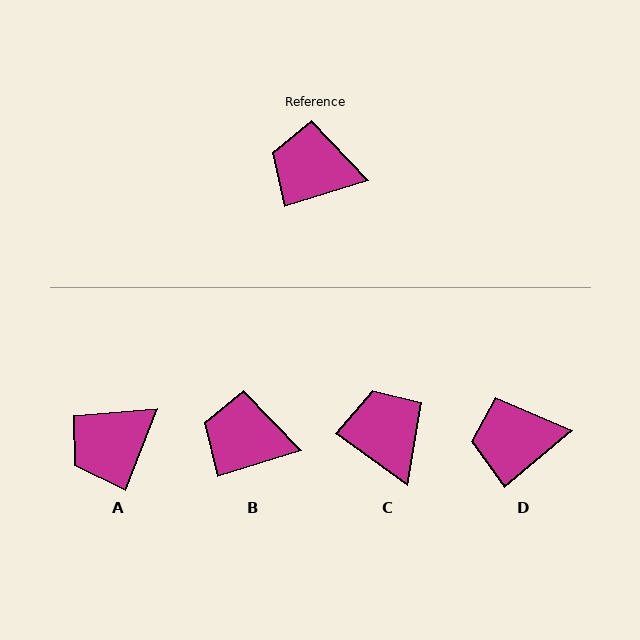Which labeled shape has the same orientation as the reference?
B.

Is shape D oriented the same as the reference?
No, it is off by about 23 degrees.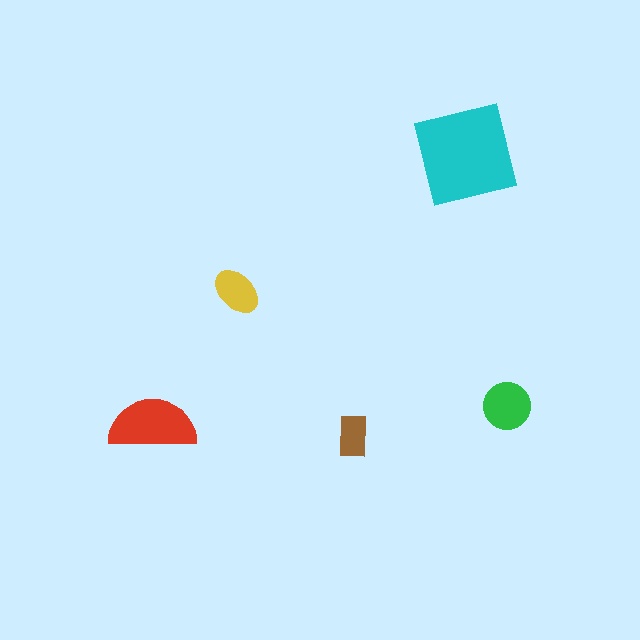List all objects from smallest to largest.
The brown rectangle, the yellow ellipse, the green circle, the red semicircle, the cyan square.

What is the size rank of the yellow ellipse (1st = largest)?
4th.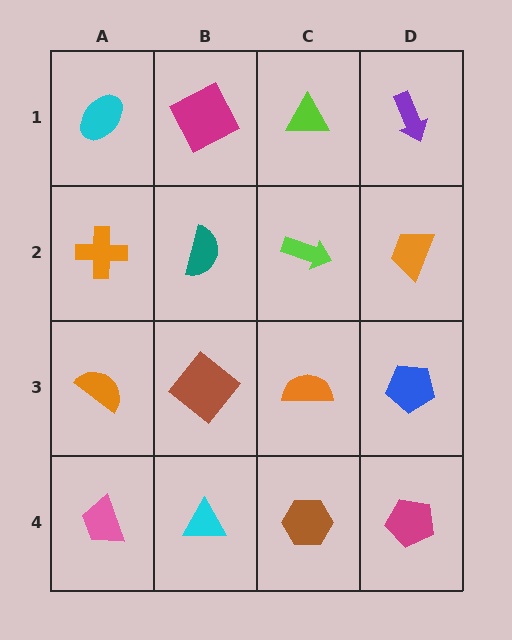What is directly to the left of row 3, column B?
An orange semicircle.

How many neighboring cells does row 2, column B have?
4.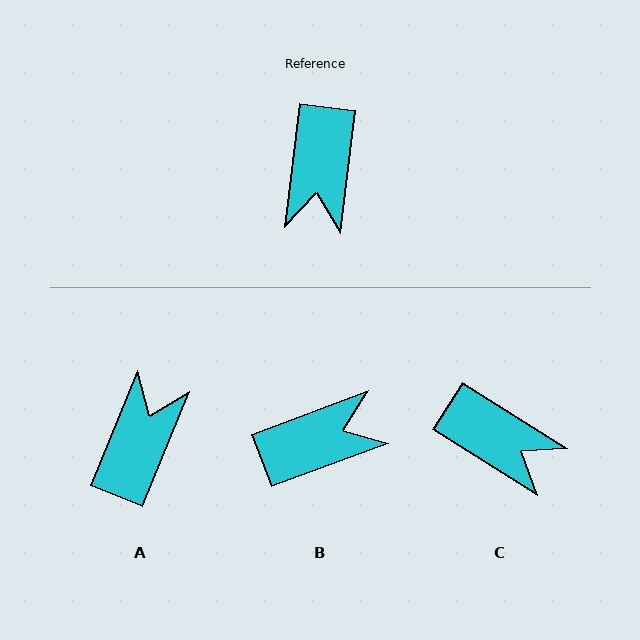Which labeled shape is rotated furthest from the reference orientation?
A, about 165 degrees away.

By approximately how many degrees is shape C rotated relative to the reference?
Approximately 65 degrees counter-clockwise.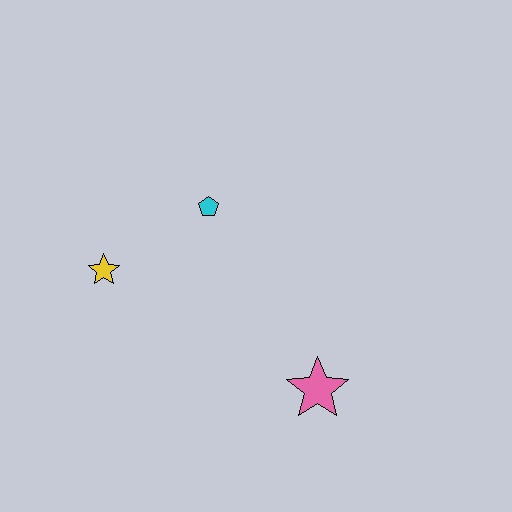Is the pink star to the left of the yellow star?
No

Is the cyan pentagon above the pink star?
Yes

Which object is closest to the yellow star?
The cyan pentagon is closest to the yellow star.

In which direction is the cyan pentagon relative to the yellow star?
The cyan pentagon is to the right of the yellow star.